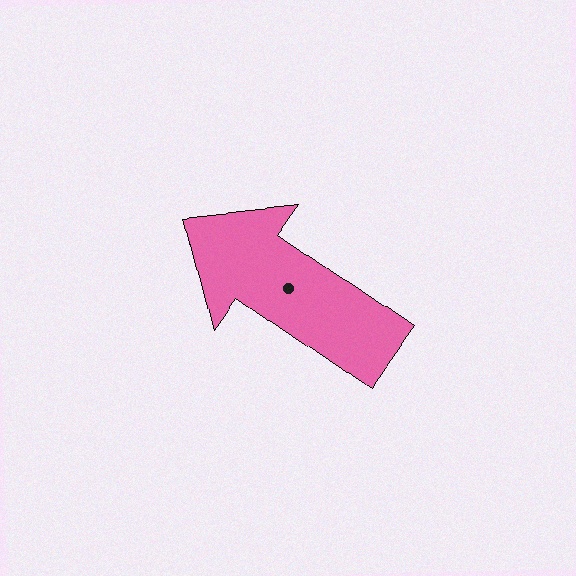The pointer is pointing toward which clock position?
Roughly 10 o'clock.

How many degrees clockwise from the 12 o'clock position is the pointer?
Approximately 305 degrees.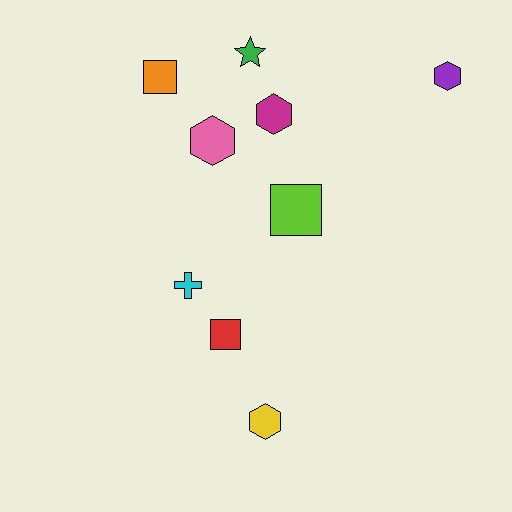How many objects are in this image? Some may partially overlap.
There are 9 objects.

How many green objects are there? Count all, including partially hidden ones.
There is 1 green object.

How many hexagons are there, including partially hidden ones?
There are 4 hexagons.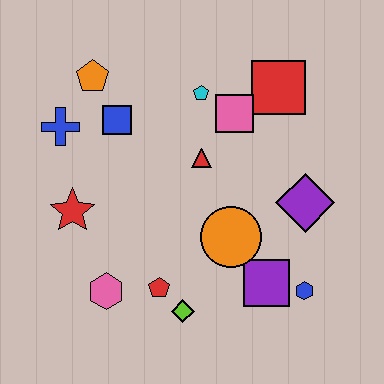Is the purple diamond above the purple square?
Yes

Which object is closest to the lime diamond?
The red pentagon is closest to the lime diamond.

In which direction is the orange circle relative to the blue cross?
The orange circle is to the right of the blue cross.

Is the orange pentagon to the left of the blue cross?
No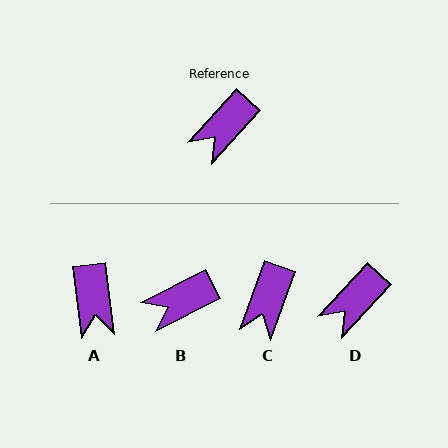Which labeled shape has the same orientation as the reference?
D.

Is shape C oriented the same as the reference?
No, it is off by about 23 degrees.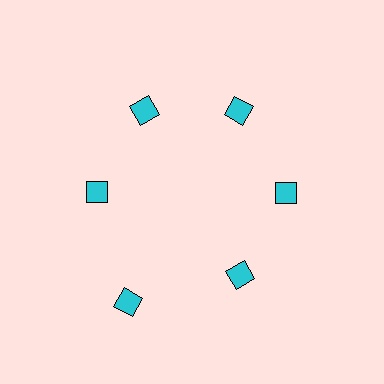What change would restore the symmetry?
The symmetry would be restored by moving it inward, back onto the ring so that all 6 diamonds sit at equal angles and equal distance from the center.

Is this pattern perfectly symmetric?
No. The 6 cyan diamonds are arranged in a ring, but one element near the 7 o'clock position is pushed outward from the center, breaking the 6-fold rotational symmetry.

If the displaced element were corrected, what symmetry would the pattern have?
It would have 6-fold rotational symmetry — the pattern would map onto itself every 60 degrees.